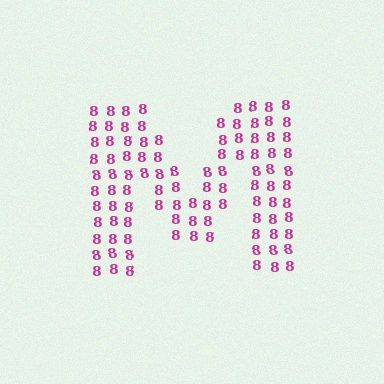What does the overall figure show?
The overall figure shows the letter M.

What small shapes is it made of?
It is made of small digit 8's.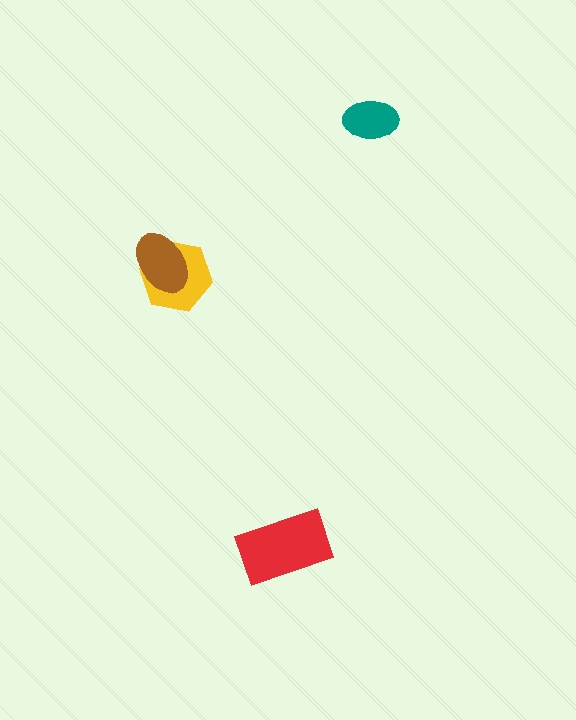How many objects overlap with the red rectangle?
0 objects overlap with the red rectangle.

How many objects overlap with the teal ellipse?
0 objects overlap with the teal ellipse.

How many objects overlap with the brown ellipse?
1 object overlaps with the brown ellipse.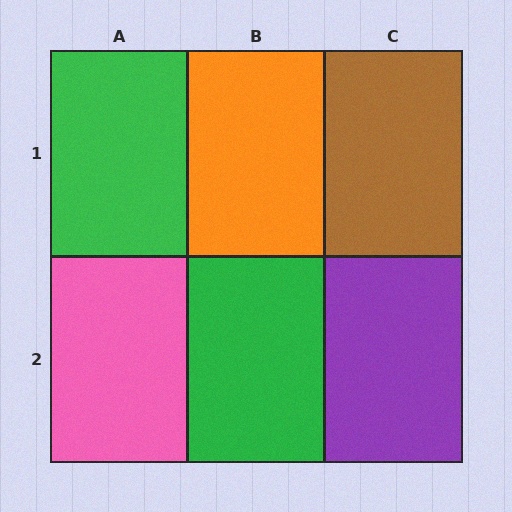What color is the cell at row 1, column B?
Orange.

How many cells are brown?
1 cell is brown.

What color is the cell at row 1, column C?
Brown.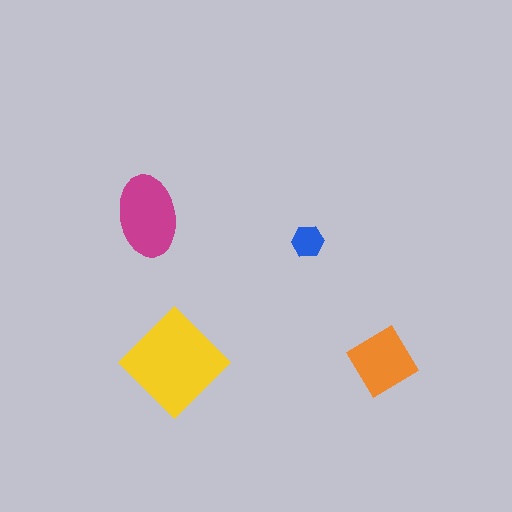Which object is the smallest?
The blue hexagon.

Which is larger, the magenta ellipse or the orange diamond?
The magenta ellipse.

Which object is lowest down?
The yellow diamond is bottommost.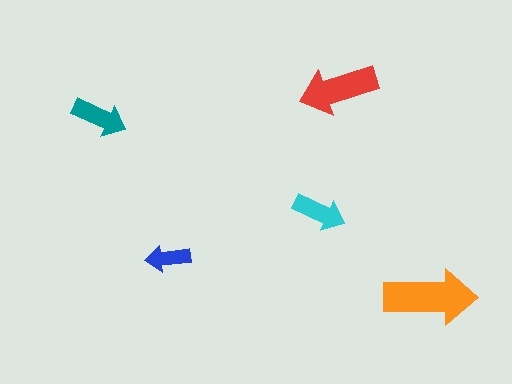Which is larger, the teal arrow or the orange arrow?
The orange one.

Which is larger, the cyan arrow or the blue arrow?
The cyan one.